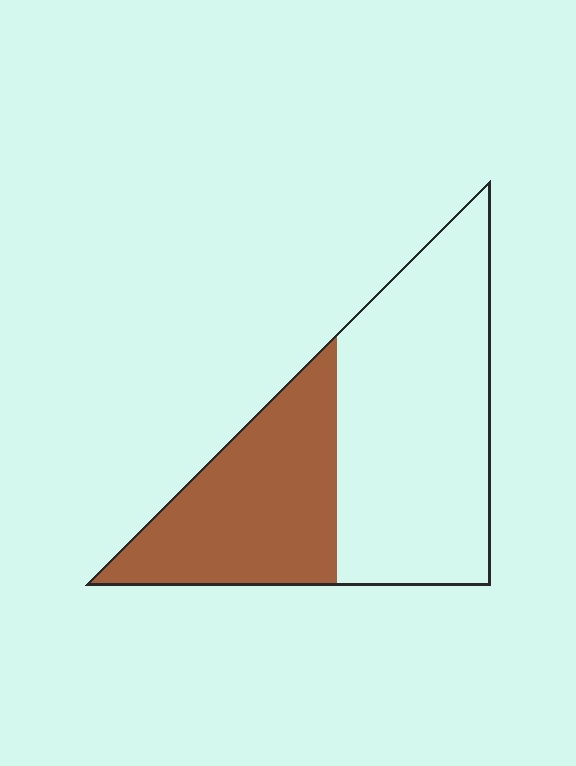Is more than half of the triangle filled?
No.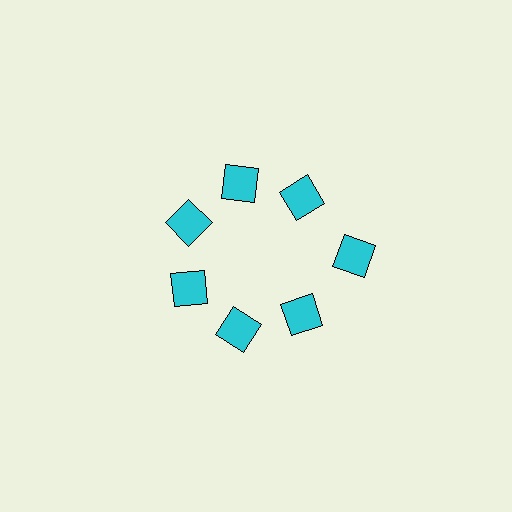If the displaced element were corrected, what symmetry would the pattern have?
It would have 7-fold rotational symmetry — the pattern would map onto itself every 51 degrees.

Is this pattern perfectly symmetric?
No. The 7 cyan squares are arranged in a ring, but one element near the 3 o'clock position is pushed outward from the center, breaking the 7-fold rotational symmetry.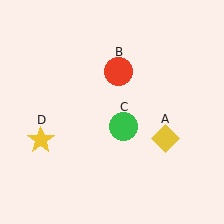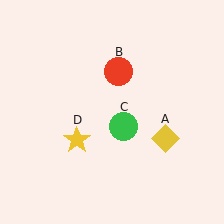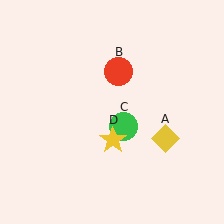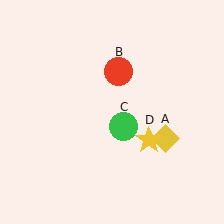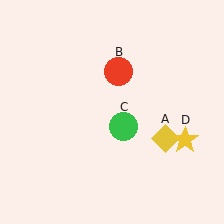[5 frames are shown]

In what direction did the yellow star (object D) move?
The yellow star (object D) moved right.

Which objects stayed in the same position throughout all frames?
Yellow diamond (object A) and red circle (object B) and green circle (object C) remained stationary.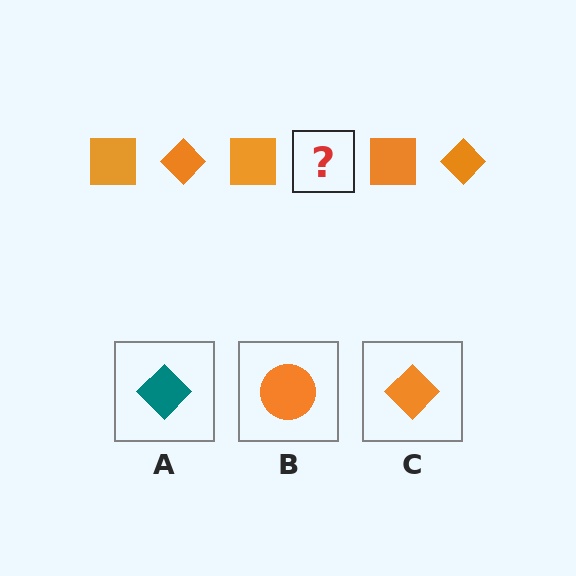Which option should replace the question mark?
Option C.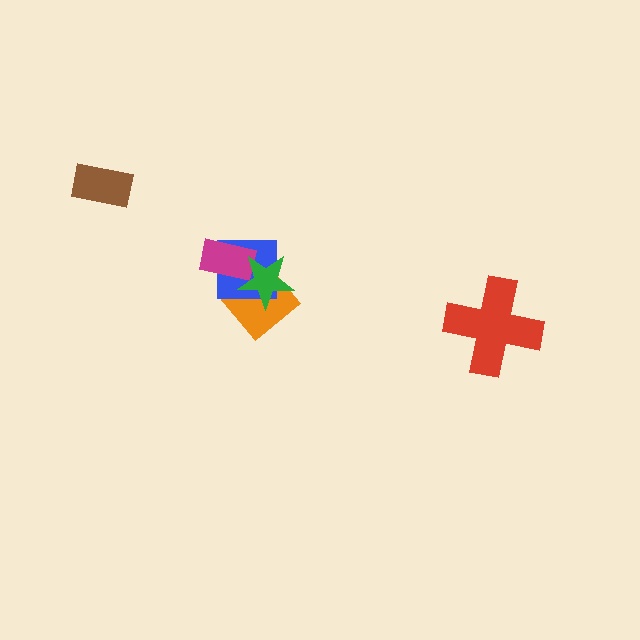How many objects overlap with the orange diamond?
2 objects overlap with the orange diamond.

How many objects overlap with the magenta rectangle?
2 objects overlap with the magenta rectangle.